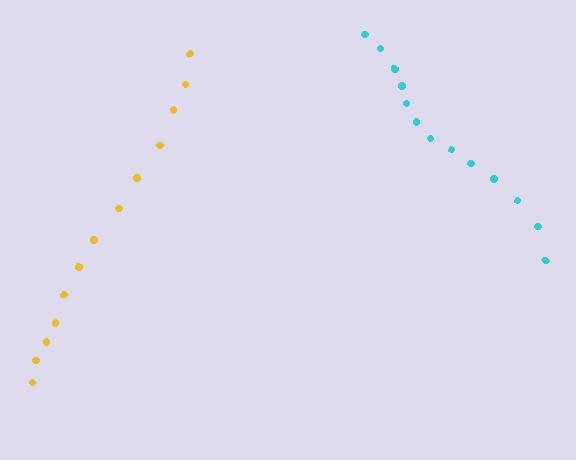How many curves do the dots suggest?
There are 2 distinct paths.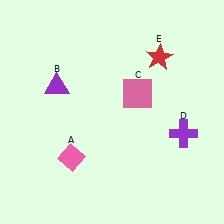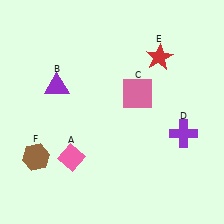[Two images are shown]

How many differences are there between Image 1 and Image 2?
There is 1 difference between the two images.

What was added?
A brown hexagon (F) was added in Image 2.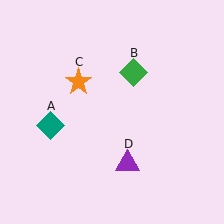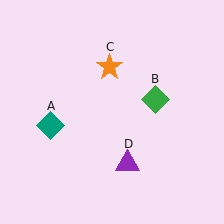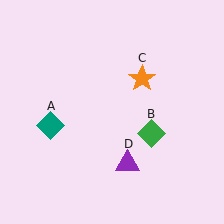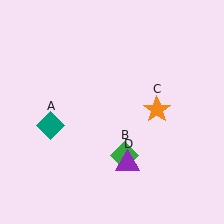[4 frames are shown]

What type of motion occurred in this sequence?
The green diamond (object B), orange star (object C) rotated clockwise around the center of the scene.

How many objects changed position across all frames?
2 objects changed position: green diamond (object B), orange star (object C).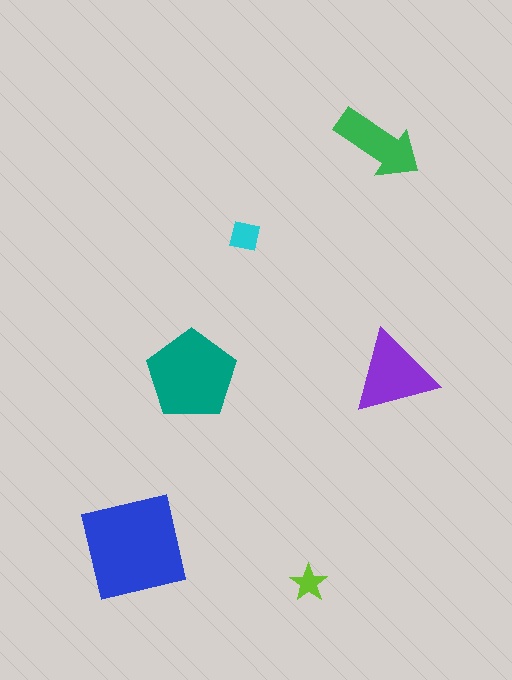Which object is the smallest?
The lime star.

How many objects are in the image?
There are 6 objects in the image.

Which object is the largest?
The blue square.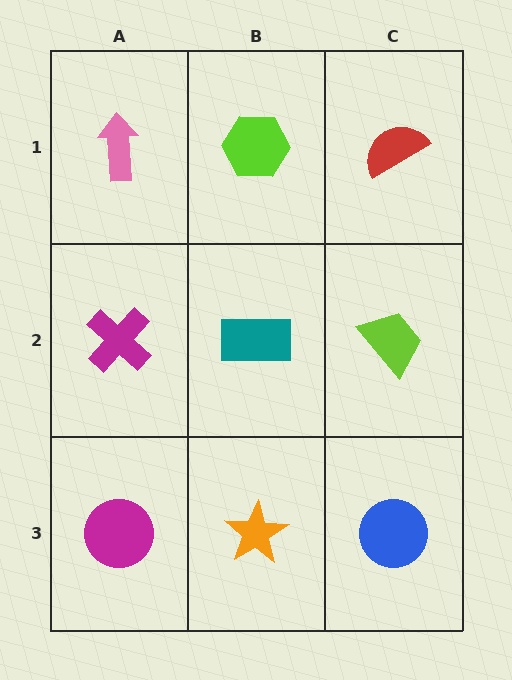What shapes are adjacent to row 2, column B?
A lime hexagon (row 1, column B), an orange star (row 3, column B), a magenta cross (row 2, column A), a lime trapezoid (row 2, column C).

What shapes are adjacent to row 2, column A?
A pink arrow (row 1, column A), a magenta circle (row 3, column A), a teal rectangle (row 2, column B).